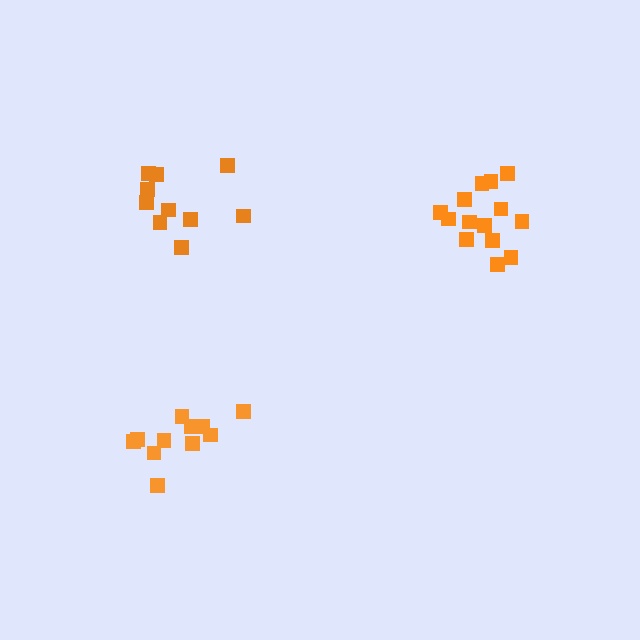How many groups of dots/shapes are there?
There are 3 groups.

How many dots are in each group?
Group 1: 11 dots, Group 2: 14 dots, Group 3: 10 dots (35 total).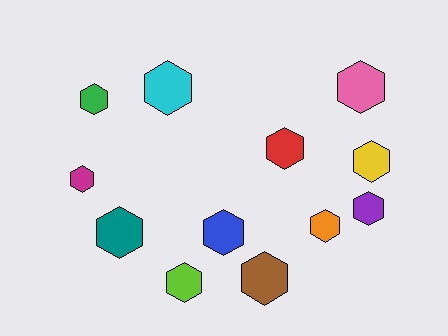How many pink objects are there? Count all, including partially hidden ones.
There is 1 pink object.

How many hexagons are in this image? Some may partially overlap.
There are 12 hexagons.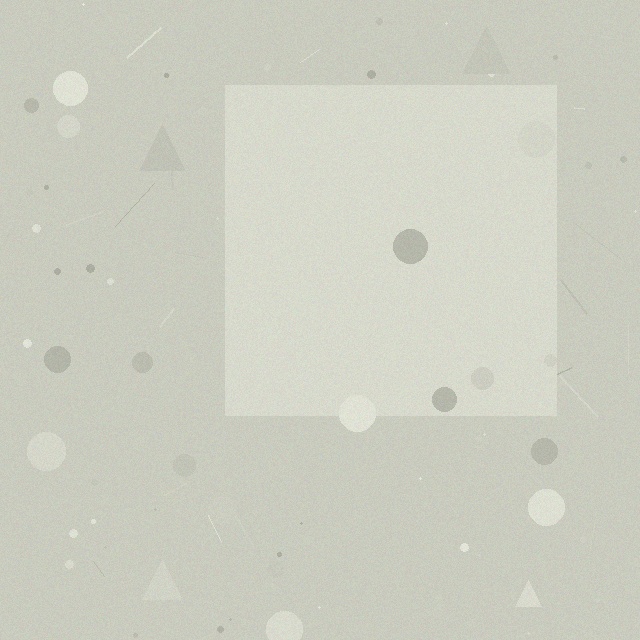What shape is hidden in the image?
A square is hidden in the image.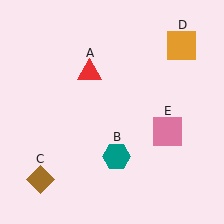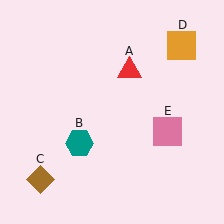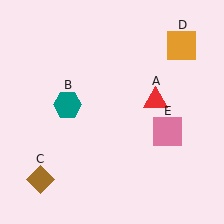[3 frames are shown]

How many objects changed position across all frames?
2 objects changed position: red triangle (object A), teal hexagon (object B).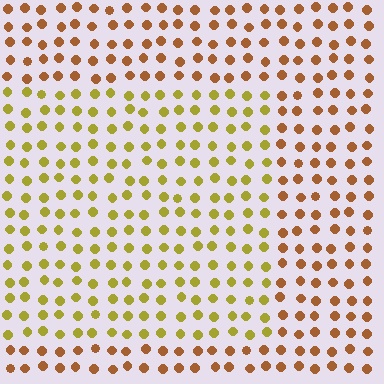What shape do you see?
I see a rectangle.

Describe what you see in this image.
The image is filled with small brown elements in a uniform arrangement. A rectangle-shaped region is visible where the elements are tinted to a slightly different hue, forming a subtle color boundary.